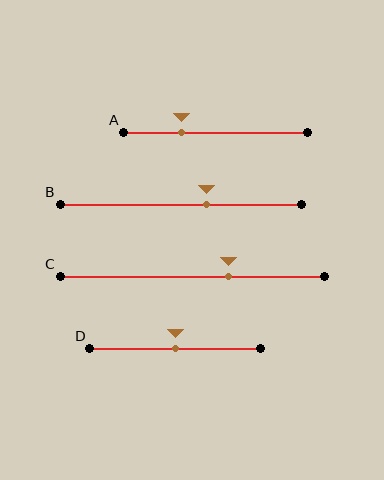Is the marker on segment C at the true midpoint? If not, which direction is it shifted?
No, the marker on segment C is shifted to the right by about 14% of the segment length.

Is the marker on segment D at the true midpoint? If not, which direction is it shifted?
Yes, the marker on segment D is at the true midpoint.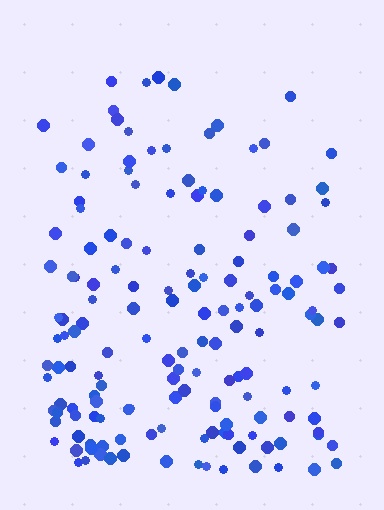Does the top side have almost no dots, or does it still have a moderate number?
Still a moderate number, just noticeably fewer than the bottom.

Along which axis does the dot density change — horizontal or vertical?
Vertical.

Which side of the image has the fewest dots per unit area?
The top.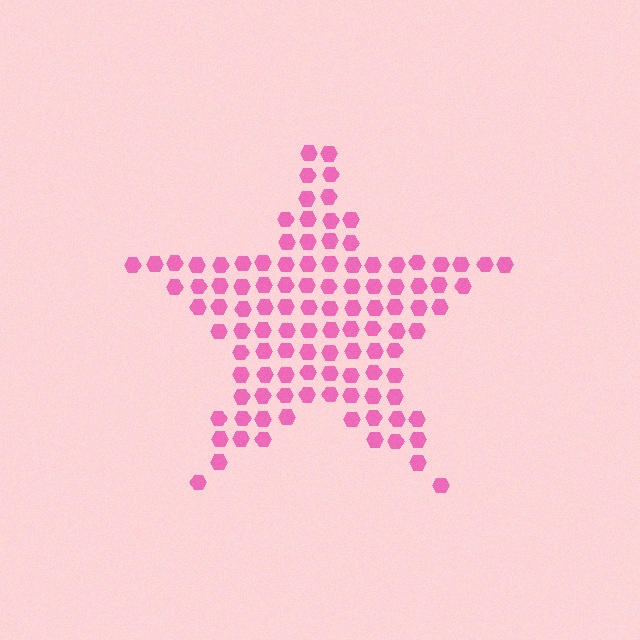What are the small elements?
The small elements are hexagons.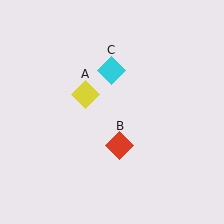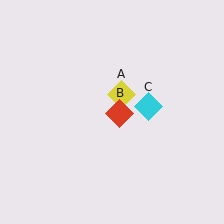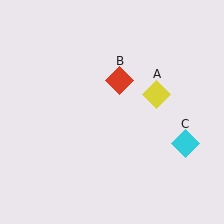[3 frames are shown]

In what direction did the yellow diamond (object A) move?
The yellow diamond (object A) moved right.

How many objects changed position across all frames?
3 objects changed position: yellow diamond (object A), red diamond (object B), cyan diamond (object C).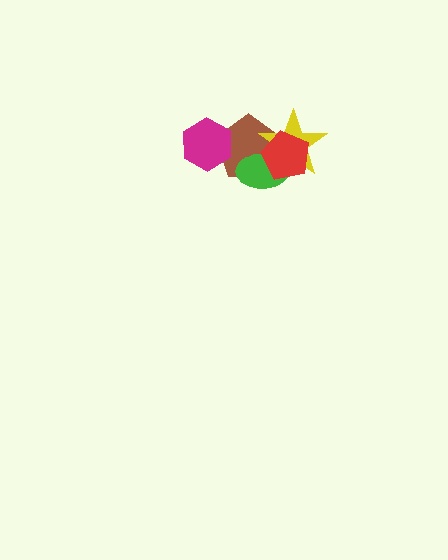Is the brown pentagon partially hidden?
Yes, it is partially covered by another shape.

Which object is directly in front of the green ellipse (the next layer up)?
The yellow star is directly in front of the green ellipse.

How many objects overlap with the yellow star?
3 objects overlap with the yellow star.